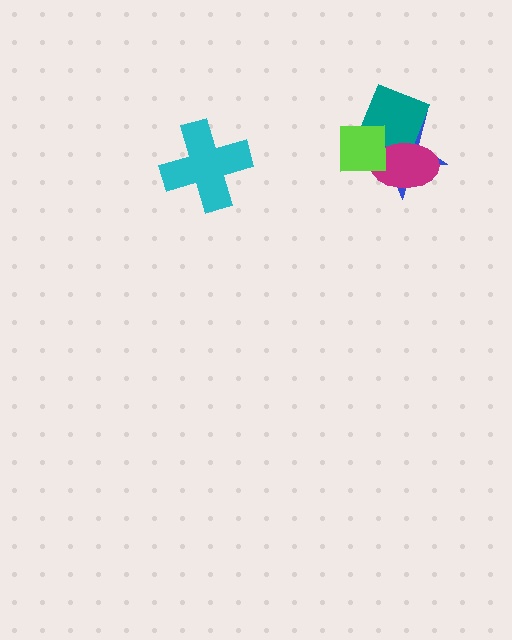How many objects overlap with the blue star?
3 objects overlap with the blue star.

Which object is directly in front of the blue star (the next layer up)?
The teal square is directly in front of the blue star.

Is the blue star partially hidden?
Yes, it is partially covered by another shape.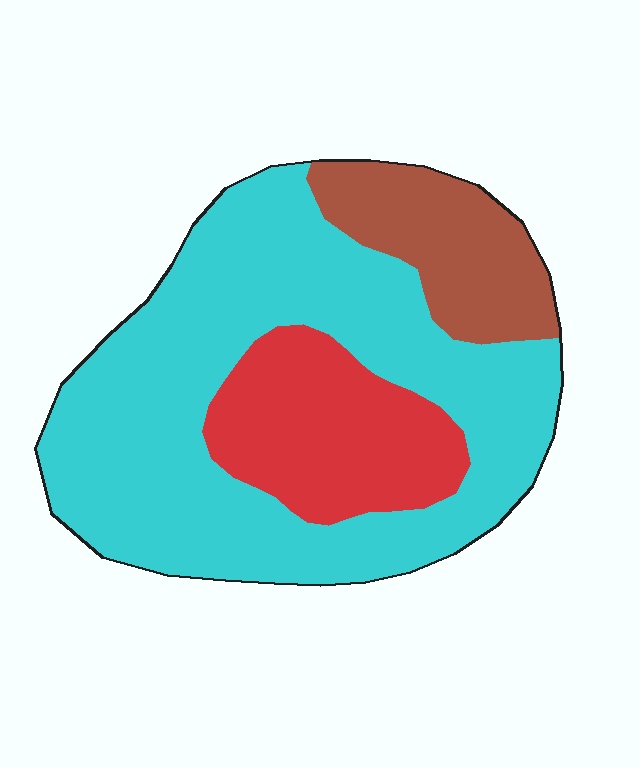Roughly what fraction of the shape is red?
Red covers around 20% of the shape.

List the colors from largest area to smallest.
From largest to smallest: cyan, red, brown.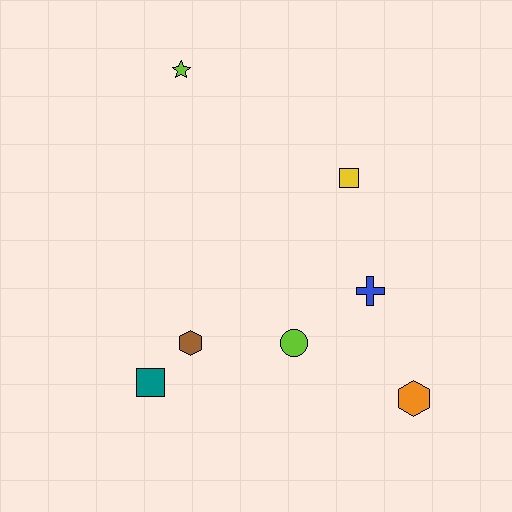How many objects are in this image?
There are 7 objects.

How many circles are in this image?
There is 1 circle.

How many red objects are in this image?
There are no red objects.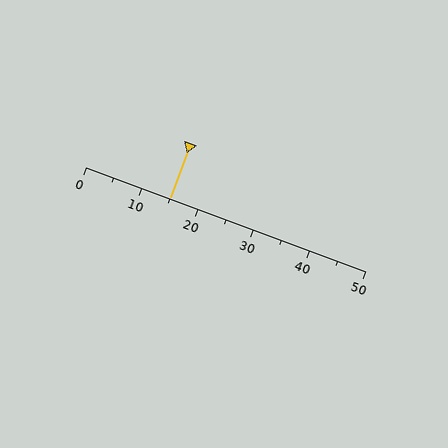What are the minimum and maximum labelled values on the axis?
The axis runs from 0 to 50.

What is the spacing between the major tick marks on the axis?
The major ticks are spaced 10 apart.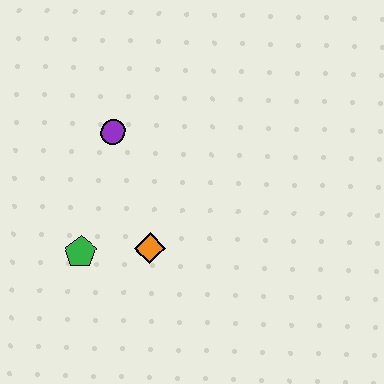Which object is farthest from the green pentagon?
The purple circle is farthest from the green pentagon.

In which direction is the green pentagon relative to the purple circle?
The green pentagon is below the purple circle.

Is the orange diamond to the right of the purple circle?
Yes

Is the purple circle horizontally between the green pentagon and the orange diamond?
Yes